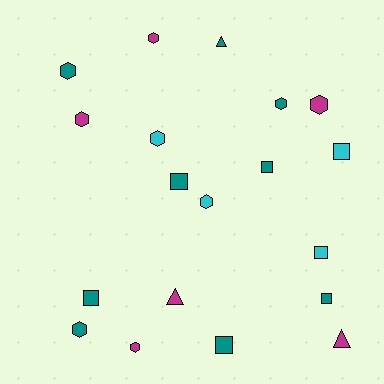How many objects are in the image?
There are 19 objects.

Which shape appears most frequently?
Hexagon, with 9 objects.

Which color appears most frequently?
Teal, with 9 objects.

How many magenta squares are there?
There are no magenta squares.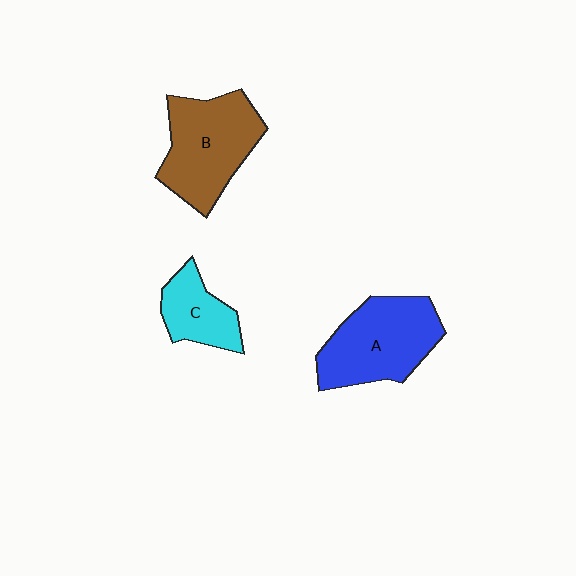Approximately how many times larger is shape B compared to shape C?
Approximately 1.9 times.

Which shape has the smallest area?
Shape C (cyan).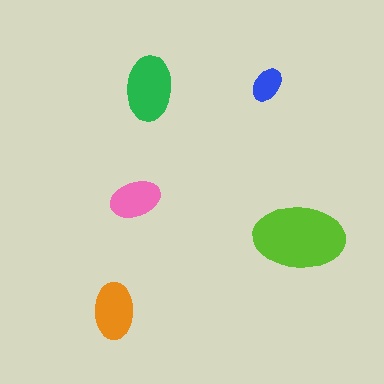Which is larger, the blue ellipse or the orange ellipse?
The orange one.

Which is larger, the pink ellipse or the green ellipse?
The green one.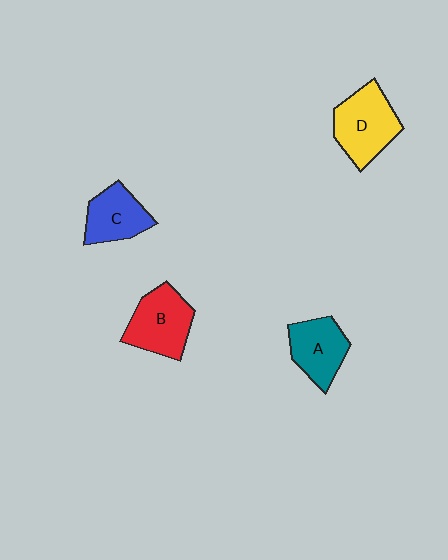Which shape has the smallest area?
Shape C (blue).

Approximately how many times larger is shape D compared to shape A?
Approximately 1.2 times.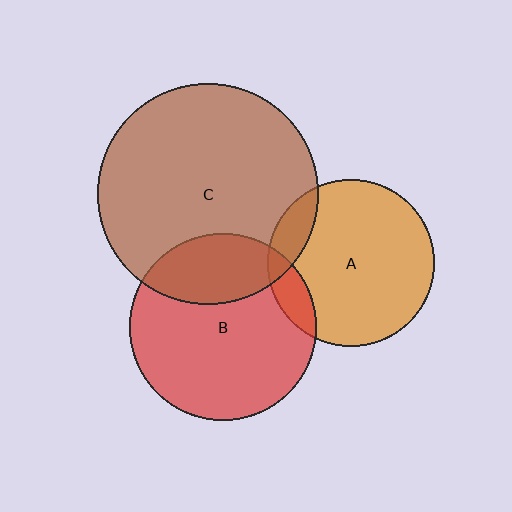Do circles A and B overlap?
Yes.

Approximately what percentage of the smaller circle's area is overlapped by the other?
Approximately 10%.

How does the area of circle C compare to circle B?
Approximately 1.4 times.